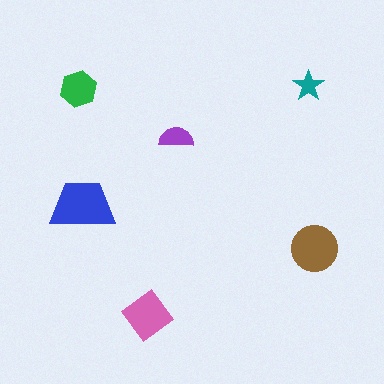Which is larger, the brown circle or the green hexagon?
The brown circle.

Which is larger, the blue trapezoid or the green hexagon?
The blue trapezoid.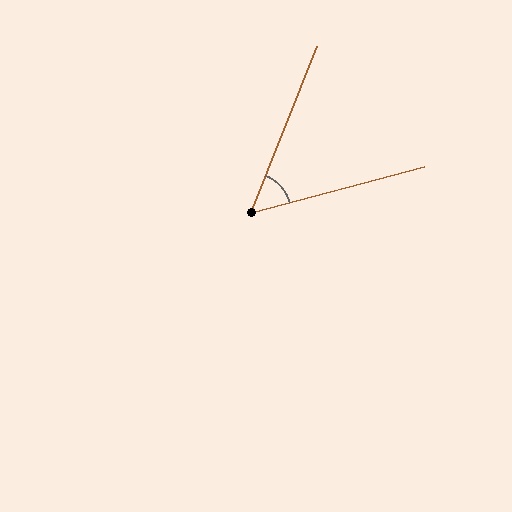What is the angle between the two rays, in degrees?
Approximately 53 degrees.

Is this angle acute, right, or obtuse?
It is acute.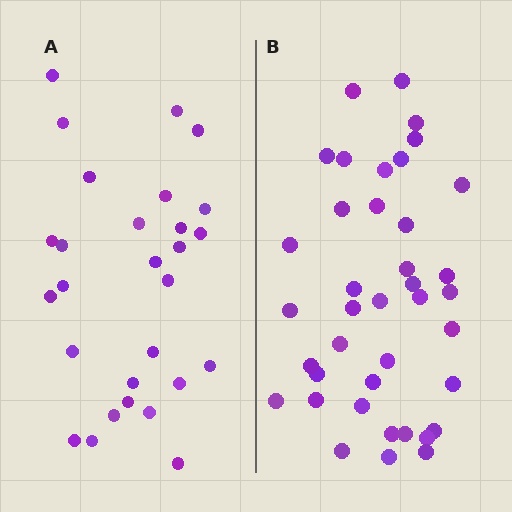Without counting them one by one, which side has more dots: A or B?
Region B (the right region) has more dots.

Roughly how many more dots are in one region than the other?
Region B has roughly 12 or so more dots than region A.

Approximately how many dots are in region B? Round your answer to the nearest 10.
About 40 dots. (The exact count is 39, which rounds to 40.)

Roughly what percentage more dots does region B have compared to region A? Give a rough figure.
About 40% more.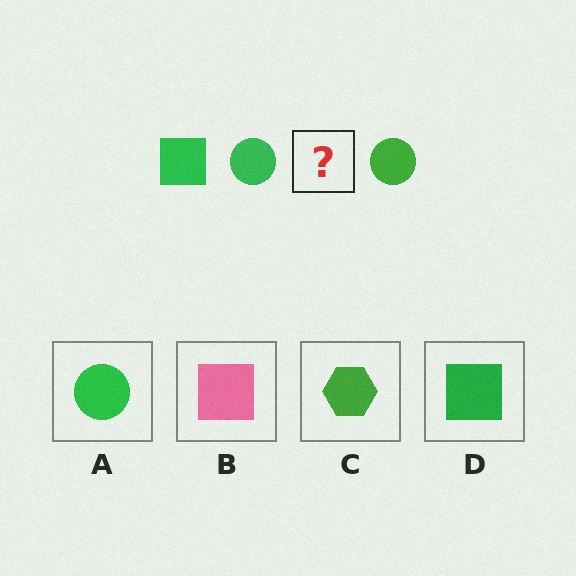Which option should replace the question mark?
Option D.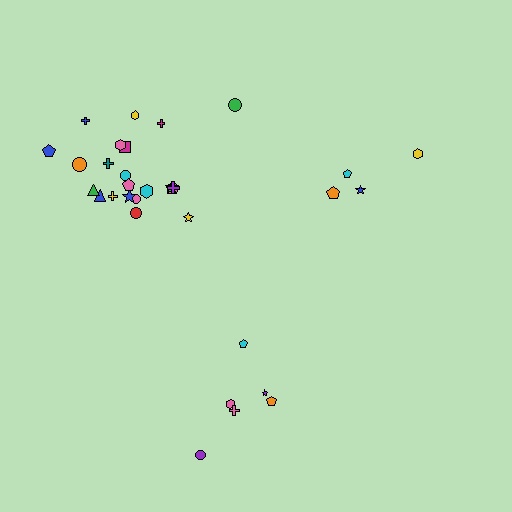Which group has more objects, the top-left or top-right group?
The top-left group.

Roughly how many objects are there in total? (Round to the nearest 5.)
Roughly 30 objects in total.